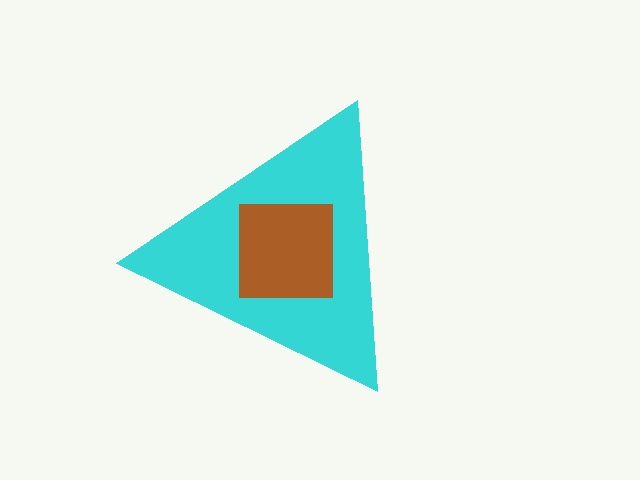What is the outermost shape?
The cyan triangle.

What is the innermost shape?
The brown square.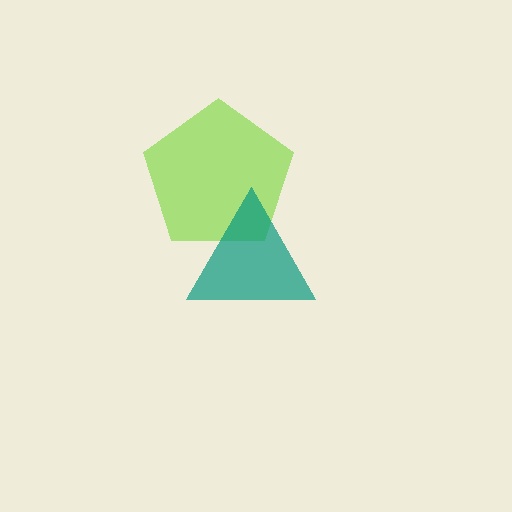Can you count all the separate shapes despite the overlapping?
Yes, there are 2 separate shapes.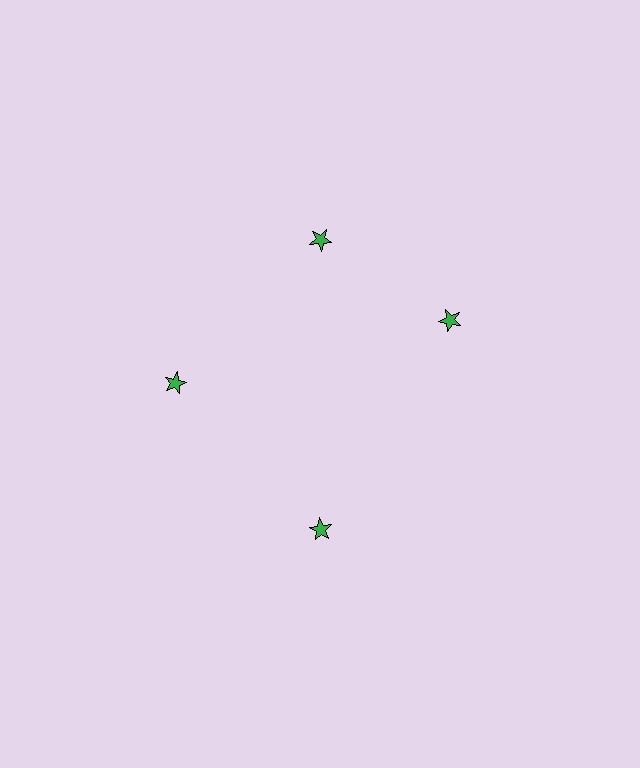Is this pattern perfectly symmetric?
No. The 4 green stars are arranged in a ring, but one element near the 3 o'clock position is rotated out of alignment along the ring, breaking the 4-fold rotational symmetry.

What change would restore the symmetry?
The symmetry would be restored by rotating it back into even spacing with its neighbors so that all 4 stars sit at equal angles and equal distance from the center.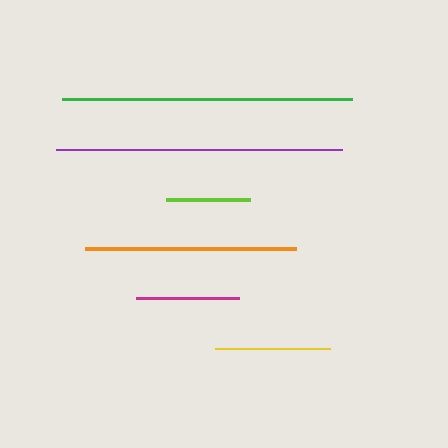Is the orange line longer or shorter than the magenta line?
The orange line is longer than the magenta line.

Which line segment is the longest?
The green line is the longest at approximately 290 pixels.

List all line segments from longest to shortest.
From longest to shortest: green, purple, orange, yellow, magenta, lime.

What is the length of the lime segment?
The lime segment is approximately 84 pixels long.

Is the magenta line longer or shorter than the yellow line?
The yellow line is longer than the magenta line.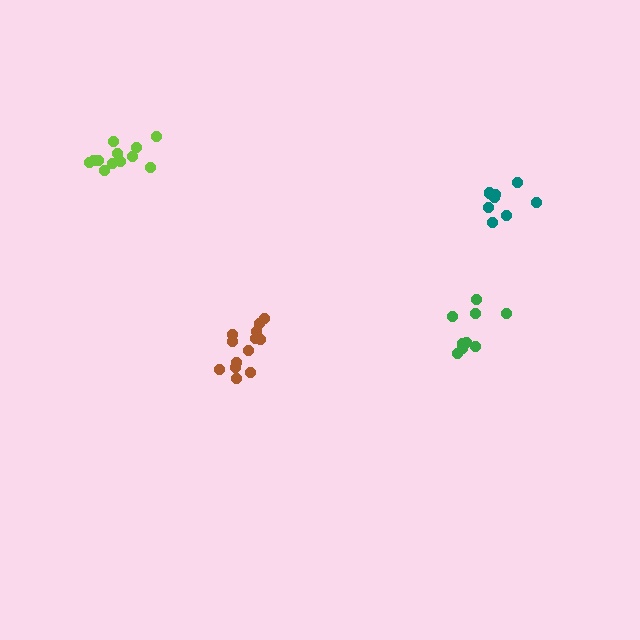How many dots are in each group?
Group 1: 9 dots, Group 2: 12 dots, Group 3: 13 dots, Group 4: 9 dots (43 total).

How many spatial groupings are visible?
There are 4 spatial groupings.